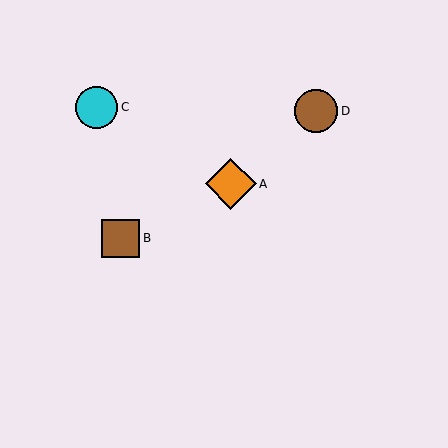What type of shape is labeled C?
Shape C is a cyan circle.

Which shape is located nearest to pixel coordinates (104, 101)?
The cyan circle (labeled C) at (97, 107) is nearest to that location.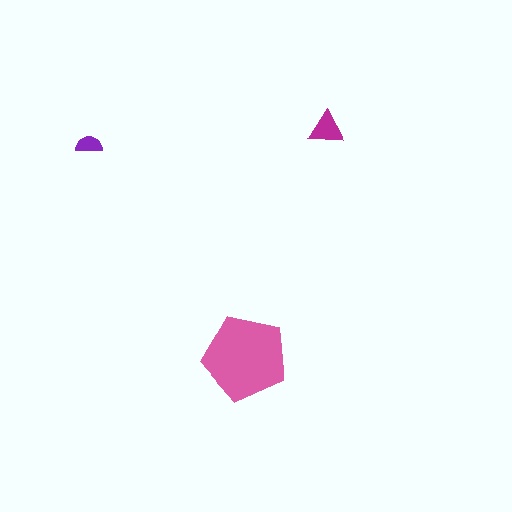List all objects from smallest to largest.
The purple semicircle, the magenta triangle, the pink pentagon.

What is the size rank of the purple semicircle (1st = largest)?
3rd.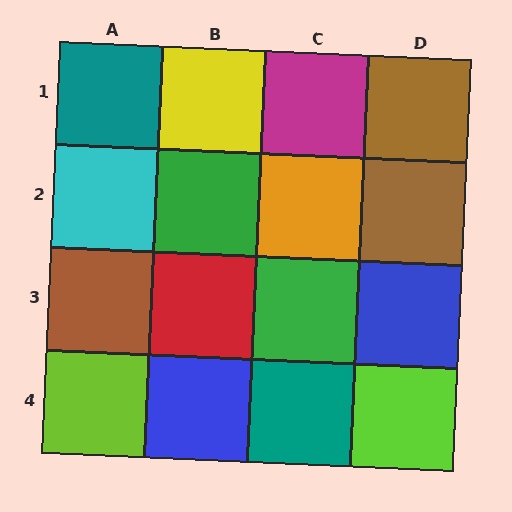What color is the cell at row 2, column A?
Cyan.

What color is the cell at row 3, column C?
Green.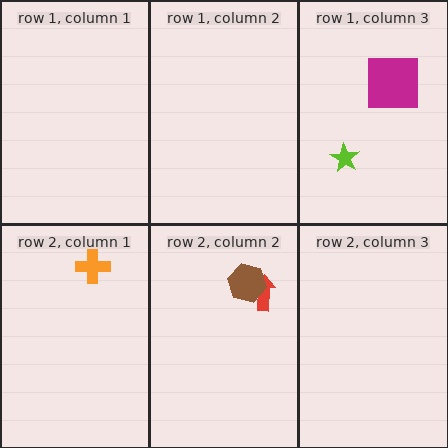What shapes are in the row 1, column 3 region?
The magenta square, the lime star.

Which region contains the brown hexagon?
The row 2, column 2 region.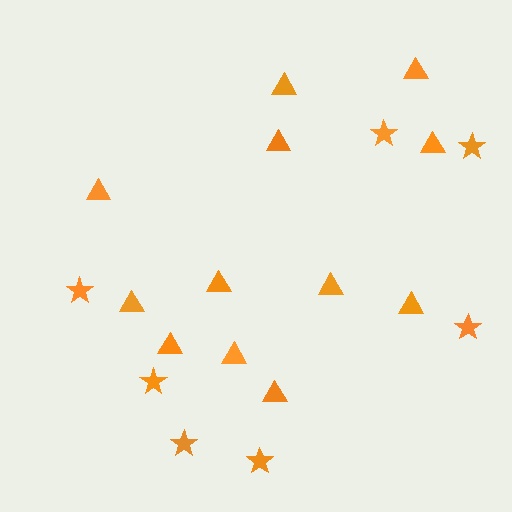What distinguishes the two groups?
There are 2 groups: one group of stars (7) and one group of triangles (12).